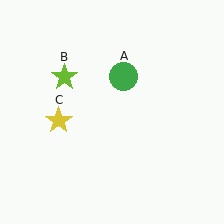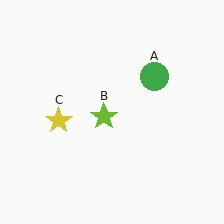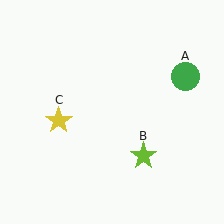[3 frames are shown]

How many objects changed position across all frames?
2 objects changed position: green circle (object A), lime star (object B).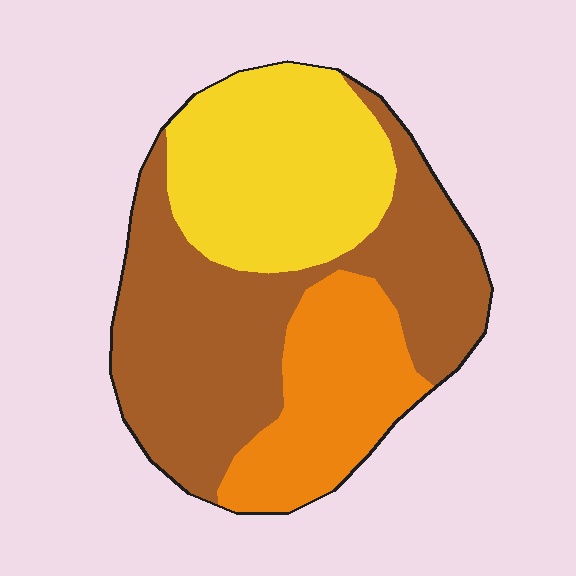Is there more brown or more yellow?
Brown.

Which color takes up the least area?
Orange, at roughly 20%.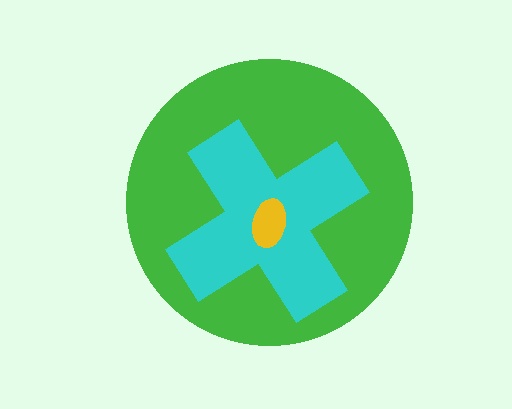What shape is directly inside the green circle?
The cyan cross.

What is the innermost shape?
The yellow ellipse.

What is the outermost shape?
The green circle.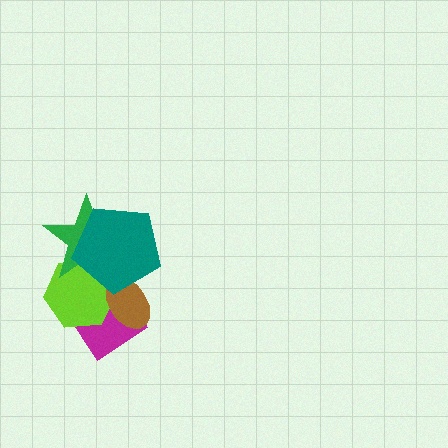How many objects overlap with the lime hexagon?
4 objects overlap with the lime hexagon.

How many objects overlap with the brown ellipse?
3 objects overlap with the brown ellipse.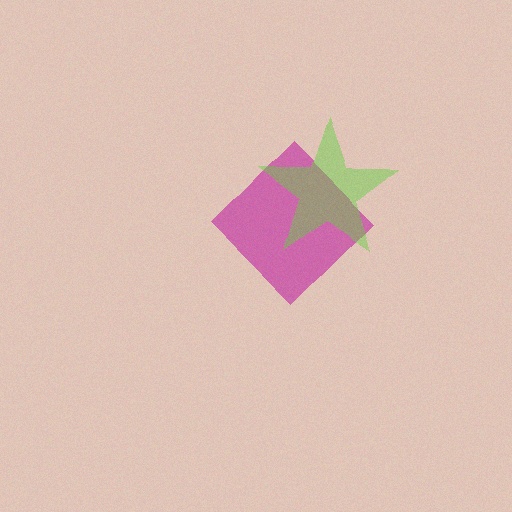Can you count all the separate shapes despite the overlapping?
Yes, there are 2 separate shapes.